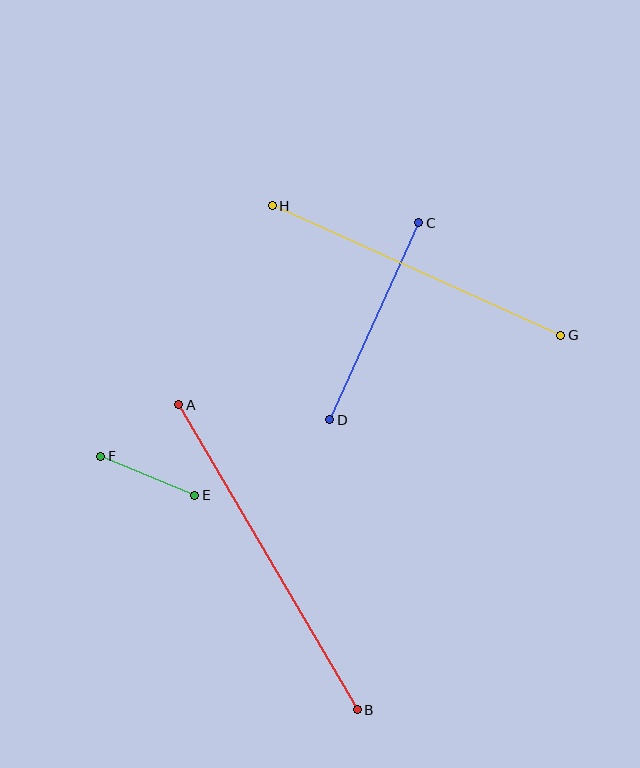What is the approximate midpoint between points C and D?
The midpoint is at approximately (374, 321) pixels.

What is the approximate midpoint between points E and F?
The midpoint is at approximately (148, 476) pixels.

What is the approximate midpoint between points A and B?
The midpoint is at approximately (268, 557) pixels.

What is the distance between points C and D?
The distance is approximately 216 pixels.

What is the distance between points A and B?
The distance is approximately 353 pixels.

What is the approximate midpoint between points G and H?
The midpoint is at approximately (416, 270) pixels.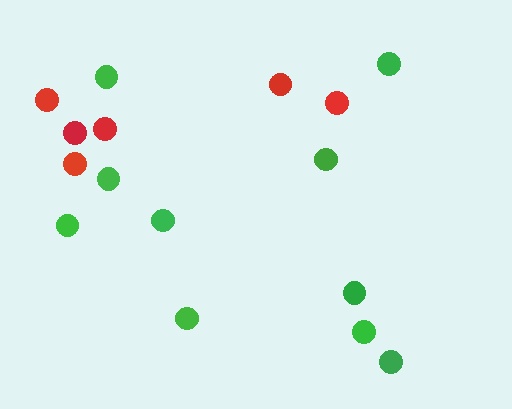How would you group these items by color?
There are 2 groups: one group of red circles (6) and one group of green circles (10).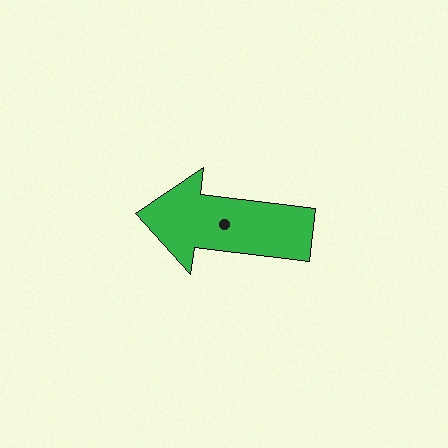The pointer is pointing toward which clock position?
Roughly 9 o'clock.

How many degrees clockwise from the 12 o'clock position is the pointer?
Approximately 277 degrees.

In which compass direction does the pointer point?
West.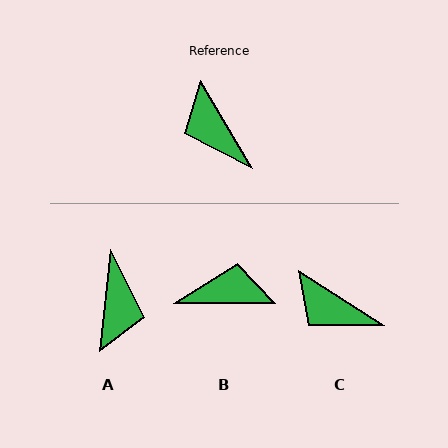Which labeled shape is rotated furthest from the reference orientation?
A, about 144 degrees away.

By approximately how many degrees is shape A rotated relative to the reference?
Approximately 144 degrees counter-clockwise.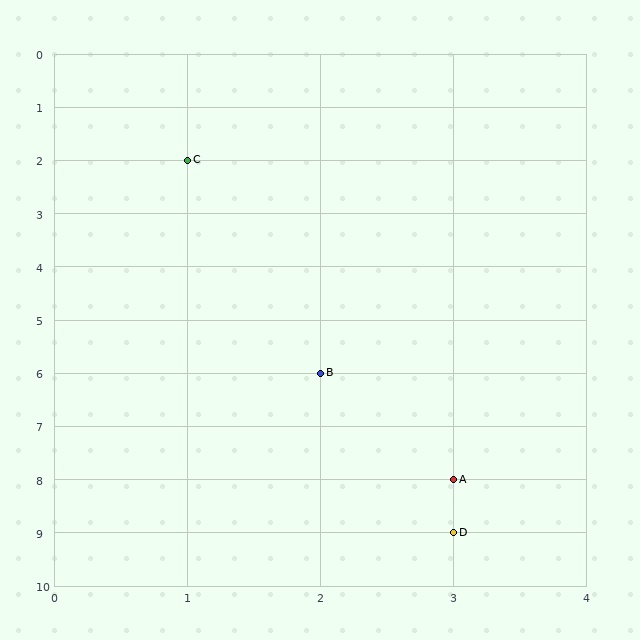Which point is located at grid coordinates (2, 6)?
Point B is at (2, 6).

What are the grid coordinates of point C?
Point C is at grid coordinates (1, 2).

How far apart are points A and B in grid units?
Points A and B are 1 column and 2 rows apart (about 2.2 grid units diagonally).